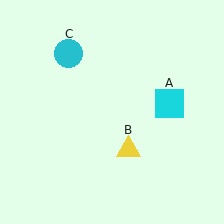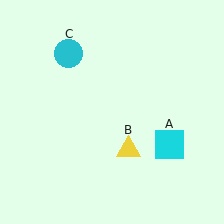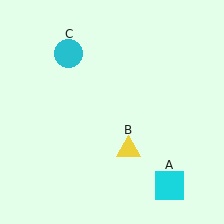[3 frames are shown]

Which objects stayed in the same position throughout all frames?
Yellow triangle (object B) and cyan circle (object C) remained stationary.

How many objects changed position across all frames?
1 object changed position: cyan square (object A).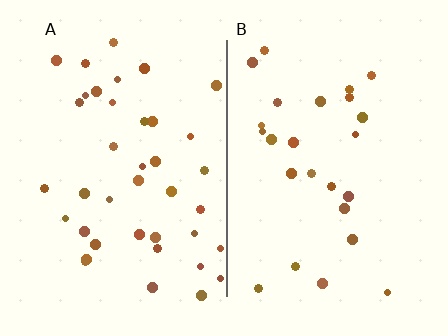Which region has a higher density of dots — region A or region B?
A (the left).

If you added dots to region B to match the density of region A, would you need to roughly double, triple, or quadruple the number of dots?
Approximately double.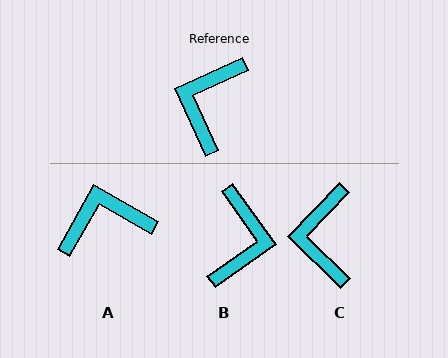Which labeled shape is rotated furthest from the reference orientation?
B, about 169 degrees away.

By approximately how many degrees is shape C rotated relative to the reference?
Approximately 21 degrees counter-clockwise.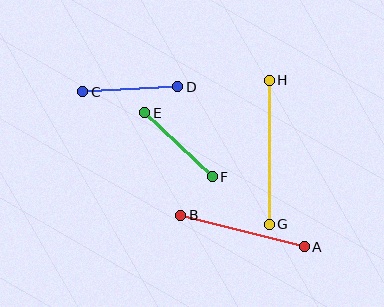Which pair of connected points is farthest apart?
Points G and H are farthest apart.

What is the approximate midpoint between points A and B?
The midpoint is at approximately (243, 231) pixels.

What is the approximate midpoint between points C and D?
The midpoint is at approximately (130, 89) pixels.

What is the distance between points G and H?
The distance is approximately 144 pixels.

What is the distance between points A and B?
The distance is approximately 127 pixels.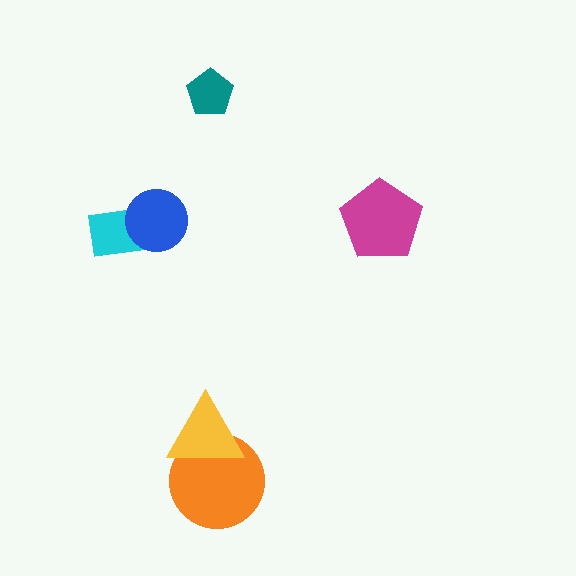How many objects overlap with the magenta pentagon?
0 objects overlap with the magenta pentagon.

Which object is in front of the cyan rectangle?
The blue circle is in front of the cyan rectangle.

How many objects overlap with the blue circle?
1 object overlaps with the blue circle.